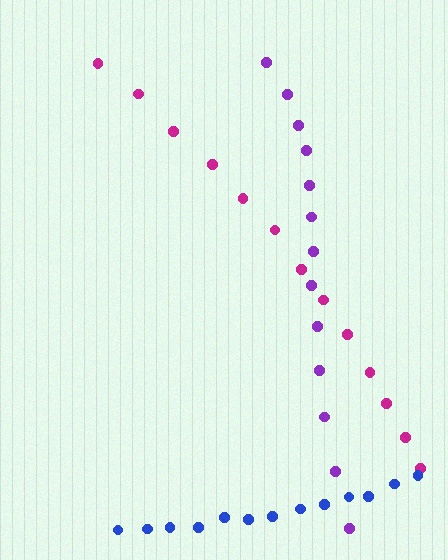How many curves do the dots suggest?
There are 3 distinct paths.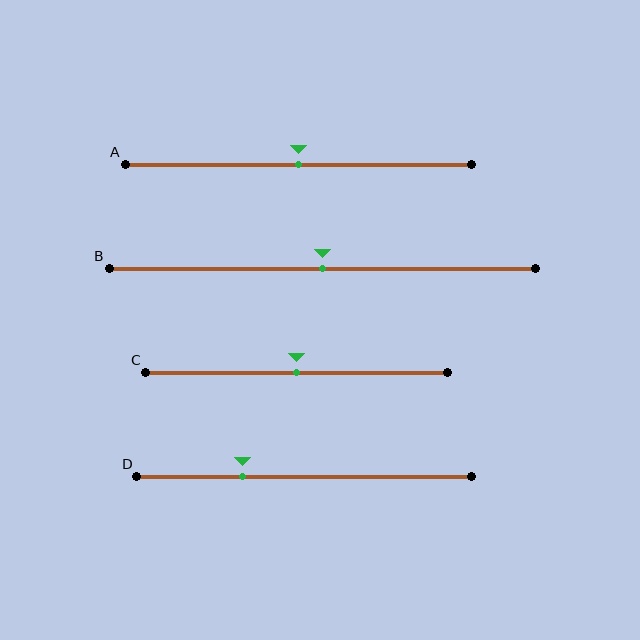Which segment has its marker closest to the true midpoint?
Segment A has its marker closest to the true midpoint.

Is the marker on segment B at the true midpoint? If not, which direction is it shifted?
Yes, the marker on segment B is at the true midpoint.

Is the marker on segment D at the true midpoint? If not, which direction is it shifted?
No, the marker on segment D is shifted to the left by about 19% of the segment length.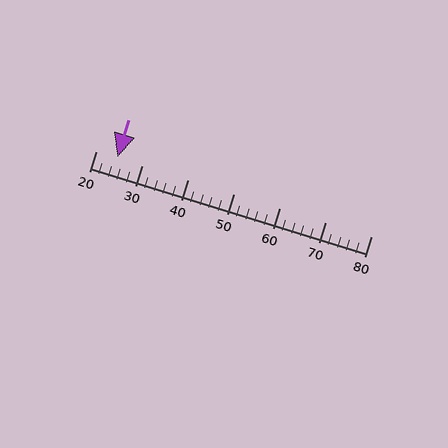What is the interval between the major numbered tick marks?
The major tick marks are spaced 10 units apart.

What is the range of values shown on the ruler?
The ruler shows values from 20 to 80.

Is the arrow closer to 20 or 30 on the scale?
The arrow is closer to 20.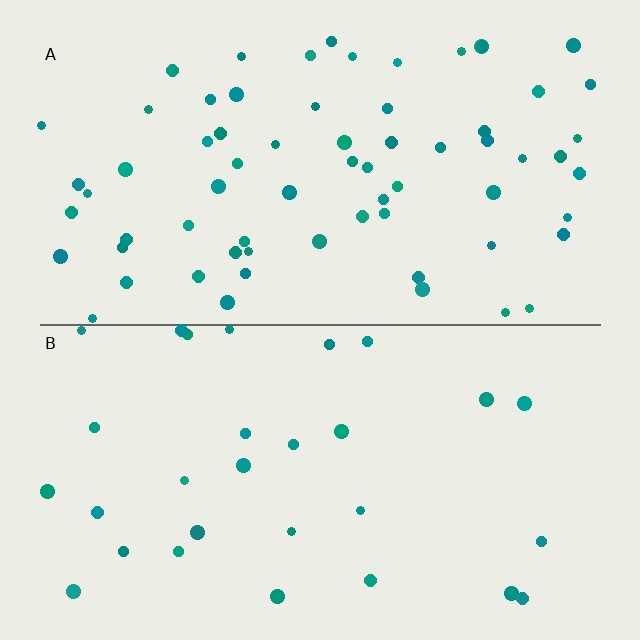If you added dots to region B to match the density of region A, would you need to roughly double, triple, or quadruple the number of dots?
Approximately double.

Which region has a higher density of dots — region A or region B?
A (the top).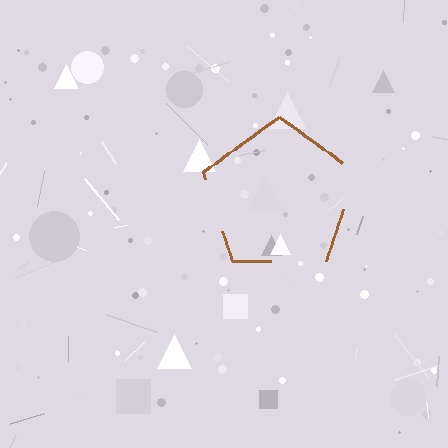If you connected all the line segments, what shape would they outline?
They would outline a pentagon.